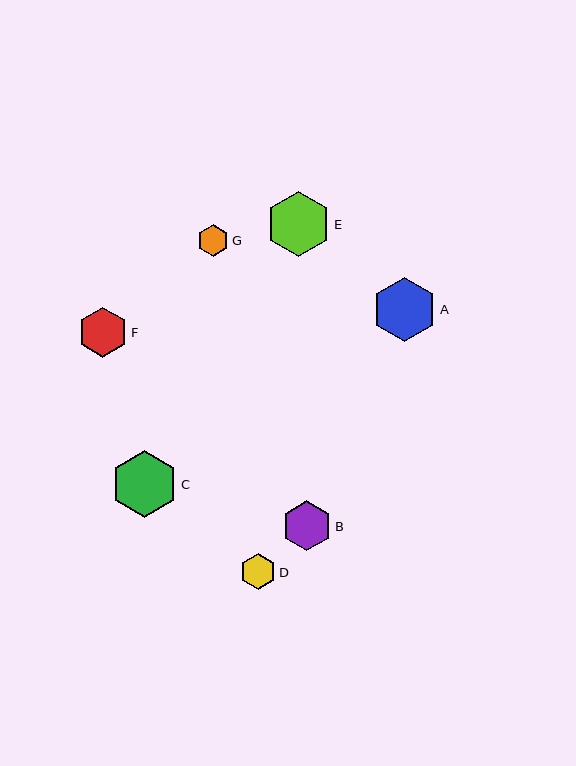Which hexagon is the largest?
Hexagon C is the largest with a size of approximately 67 pixels.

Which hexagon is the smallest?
Hexagon G is the smallest with a size of approximately 32 pixels.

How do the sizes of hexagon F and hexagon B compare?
Hexagon F and hexagon B are approximately the same size.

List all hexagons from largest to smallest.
From largest to smallest: C, E, A, F, B, D, G.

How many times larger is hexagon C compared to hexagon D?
Hexagon C is approximately 1.9 times the size of hexagon D.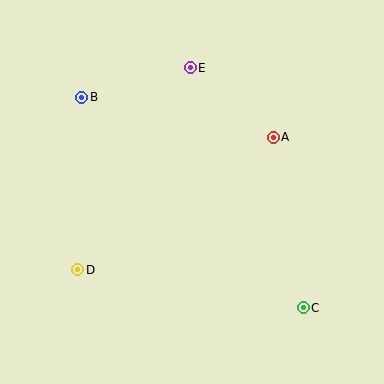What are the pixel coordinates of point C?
Point C is at (303, 308).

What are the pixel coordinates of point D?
Point D is at (78, 270).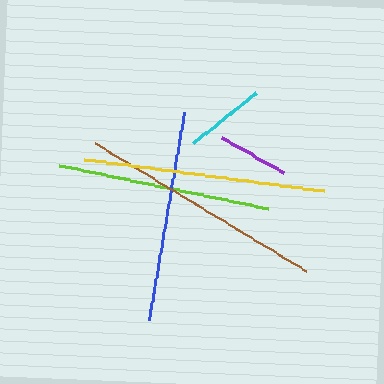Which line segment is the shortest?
The purple line is the shortest at approximately 70 pixels.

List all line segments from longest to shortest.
From longest to shortest: brown, yellow, lime, blue, cyan, purple.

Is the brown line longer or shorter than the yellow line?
The brown line is longer than the yellow line.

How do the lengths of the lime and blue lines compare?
The lime and blue lines are approximately the same length.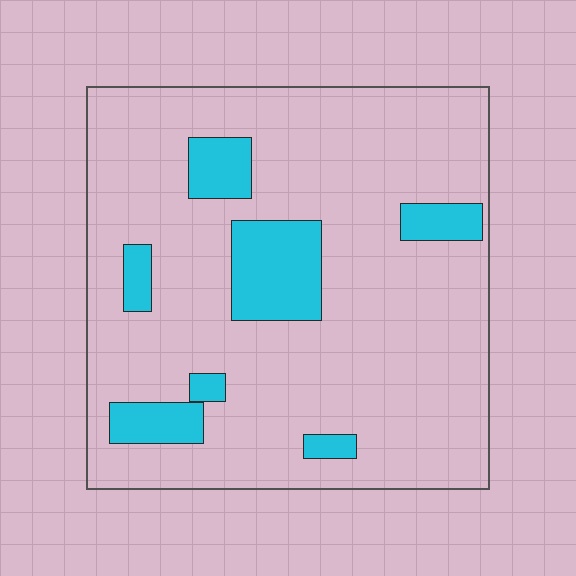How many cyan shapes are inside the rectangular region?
7.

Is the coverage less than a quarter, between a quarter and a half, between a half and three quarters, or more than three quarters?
Less than a quarter.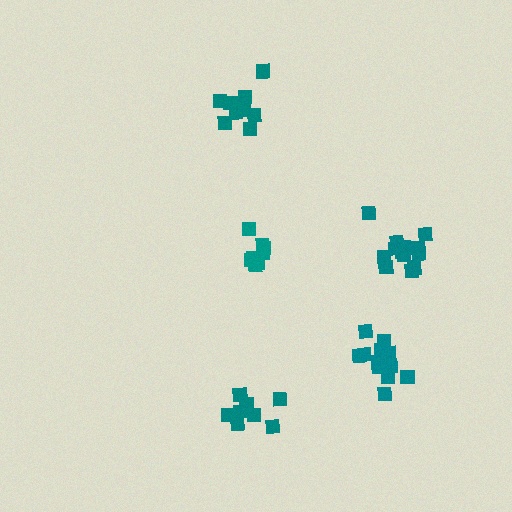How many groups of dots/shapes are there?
There are 5 groups.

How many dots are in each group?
Group 1: 9 dots, Group 2: 9 dots, Group 3: 13 dots, Group 4: 8 dots, Group 5: 12 dots (51 total).